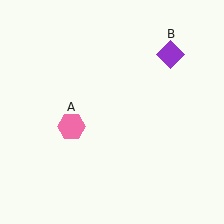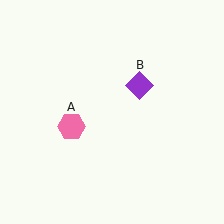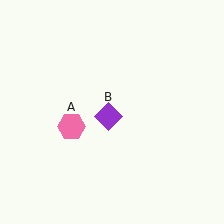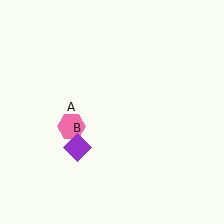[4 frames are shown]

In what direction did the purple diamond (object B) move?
The purple diamond (object B) moved down and to the left.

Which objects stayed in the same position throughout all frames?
Pink hexagon (object A) remained stationary.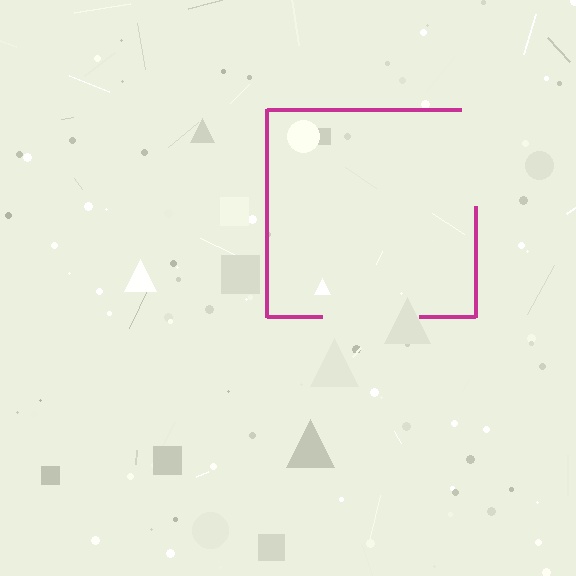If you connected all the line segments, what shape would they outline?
They would outline a square.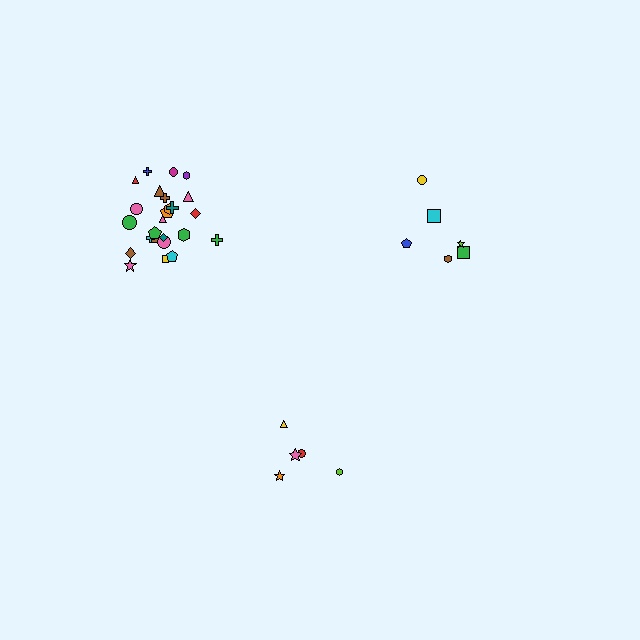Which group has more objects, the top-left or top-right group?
The top-left group.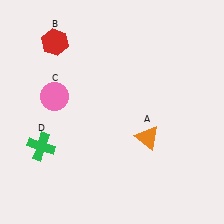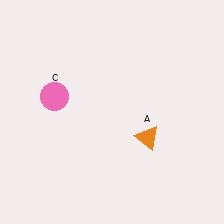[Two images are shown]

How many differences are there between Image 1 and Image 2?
There are 2 differences between the two images.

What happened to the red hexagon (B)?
The red hexagon (B) was removed in Image 2. It was in the top-left area of Image 1.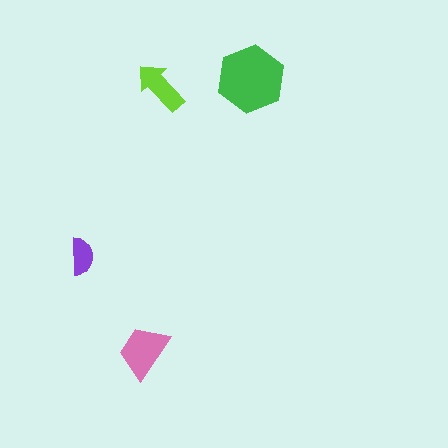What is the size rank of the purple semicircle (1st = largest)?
4th.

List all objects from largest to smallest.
The green hexagon, the pink trapezoid, the lime arrow, the purple semicircle.